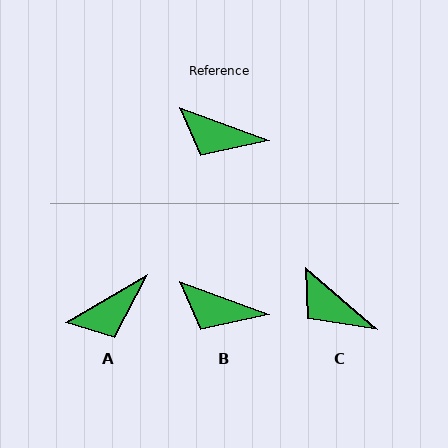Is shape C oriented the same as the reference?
No, it is off by about 21 degrees.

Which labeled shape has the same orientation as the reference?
B.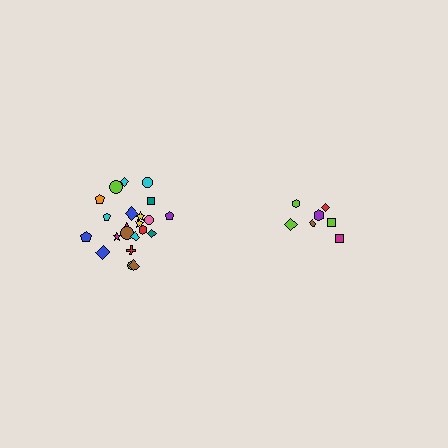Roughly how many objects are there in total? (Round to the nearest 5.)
Roughly 30 objects in total.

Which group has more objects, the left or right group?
The left group.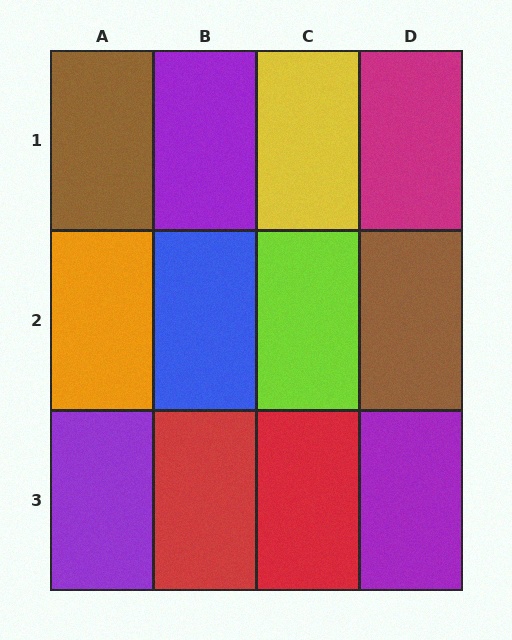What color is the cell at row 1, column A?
Brown.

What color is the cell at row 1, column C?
Yellow.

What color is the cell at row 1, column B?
Purple.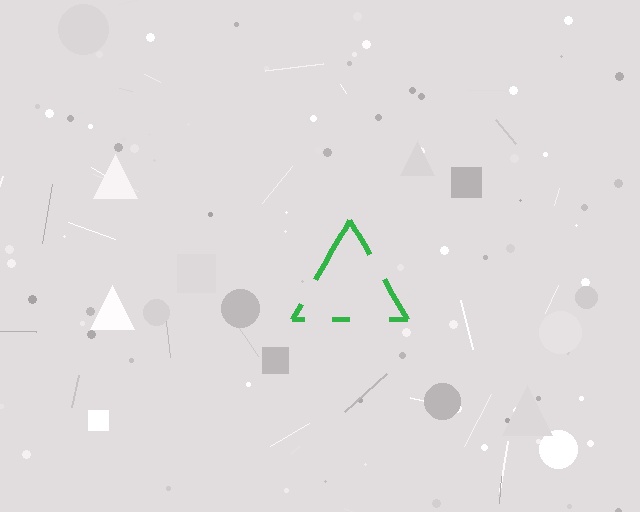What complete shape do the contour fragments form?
The contour fragments form a triangle.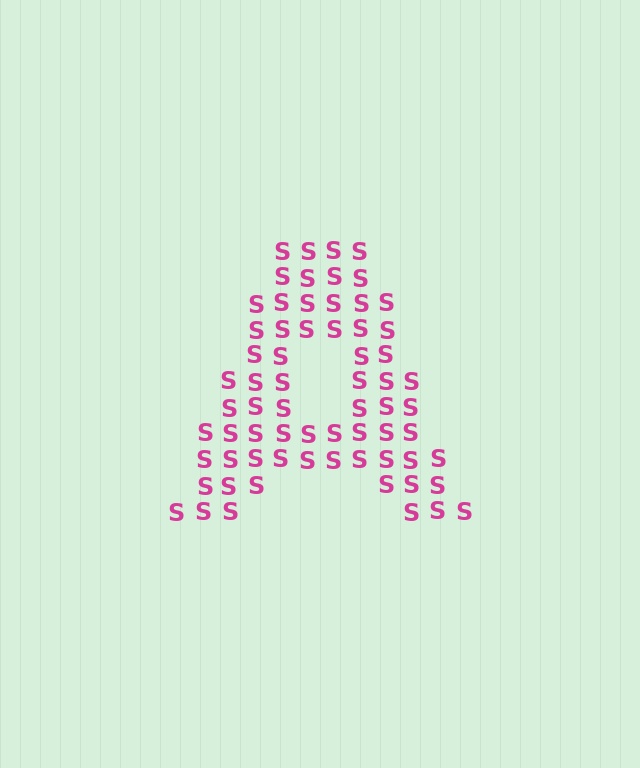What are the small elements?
The small elements are letter S's.